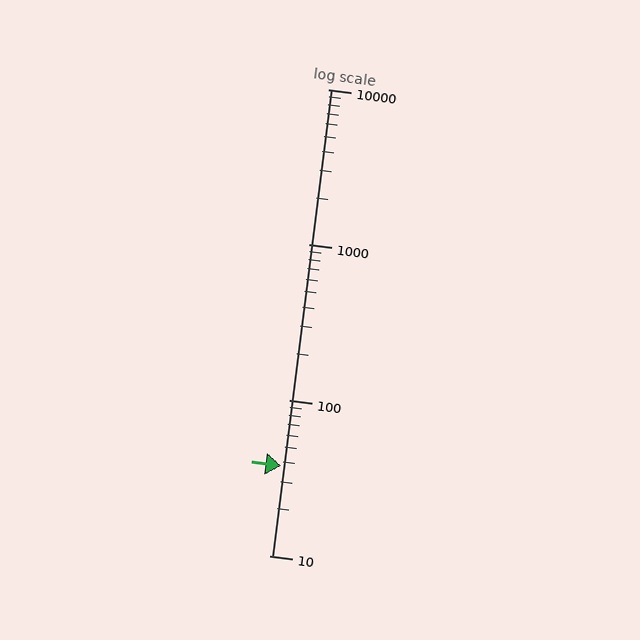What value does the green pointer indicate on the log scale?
The pointer indicates approximately 38.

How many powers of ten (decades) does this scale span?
The scale spans 3 decades, from 10 to 10000.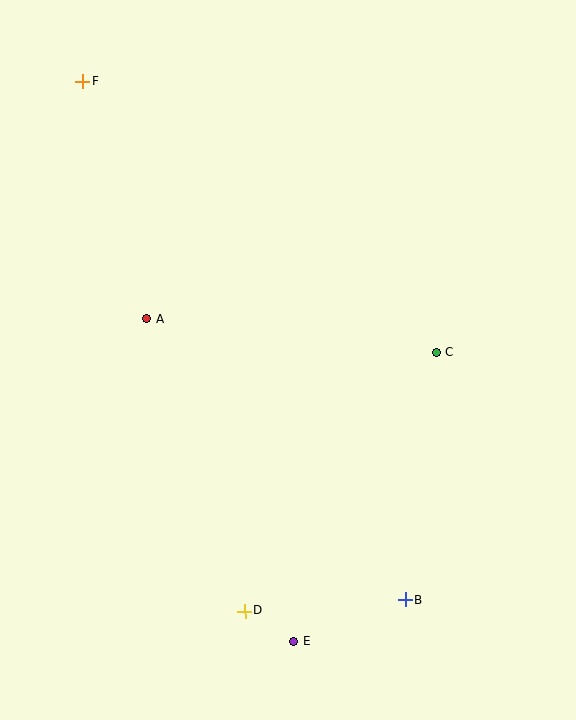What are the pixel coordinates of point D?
Point D is at (245, 611).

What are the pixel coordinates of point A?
Point A is at (147, 319).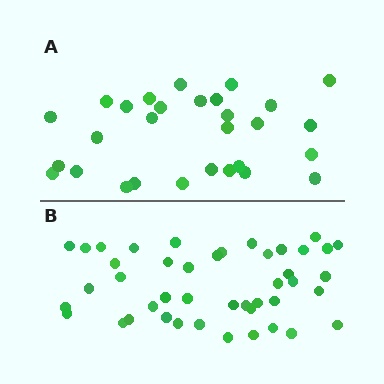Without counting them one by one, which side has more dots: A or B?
Region B (the bottom region) has more dots.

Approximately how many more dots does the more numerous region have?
Region B has approximately 15 more dots than region A.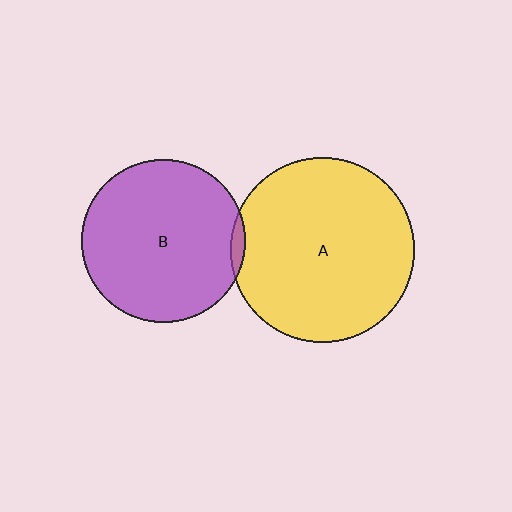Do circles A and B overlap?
Yes.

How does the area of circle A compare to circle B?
Approximately 1.3 times.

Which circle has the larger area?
Circle A (yellow).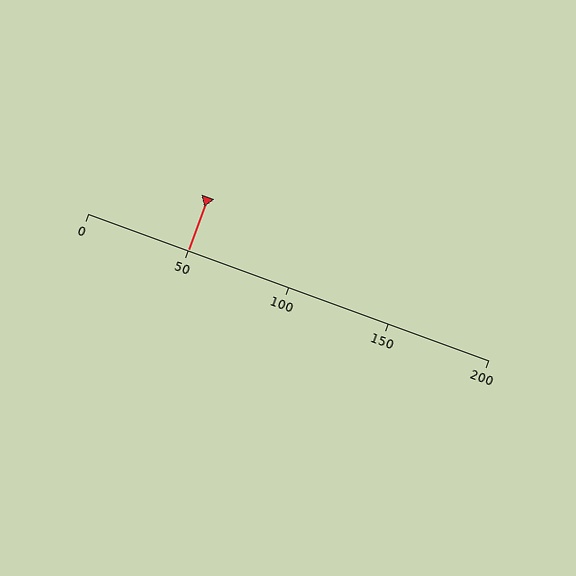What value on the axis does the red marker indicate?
The marker indicates approximately 50.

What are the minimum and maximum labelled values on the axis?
The axis runs from 0 to 200.